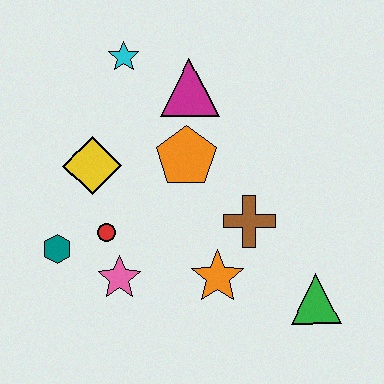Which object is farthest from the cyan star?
The green triangle is farthest from the cyan star.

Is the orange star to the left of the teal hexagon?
No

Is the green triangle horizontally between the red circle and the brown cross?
No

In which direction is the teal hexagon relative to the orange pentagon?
The teal hexagon is to the left of the orange pentagon.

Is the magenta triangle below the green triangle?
No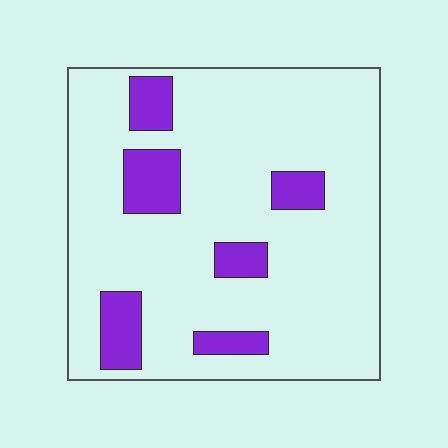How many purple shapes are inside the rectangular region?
6.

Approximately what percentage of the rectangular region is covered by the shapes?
Approximately 15%.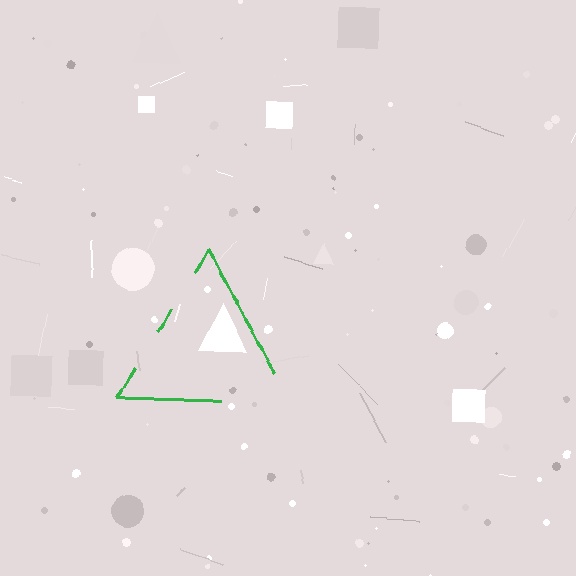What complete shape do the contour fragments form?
The contour fragments form a triangle.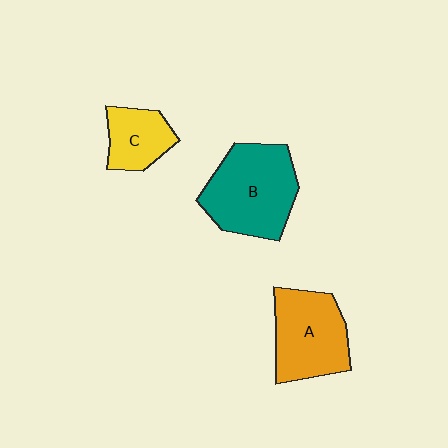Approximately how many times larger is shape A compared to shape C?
Approximately 1.7 times.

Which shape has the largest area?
Shape B (teal).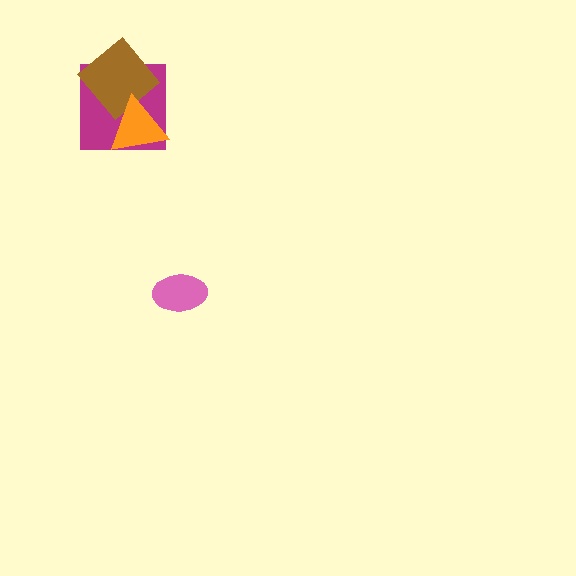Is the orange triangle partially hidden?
No, no other shape covers it.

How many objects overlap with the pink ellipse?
0 objects overlap with the pink ellipse.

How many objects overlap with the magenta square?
2 objects overlap with the magenta square.